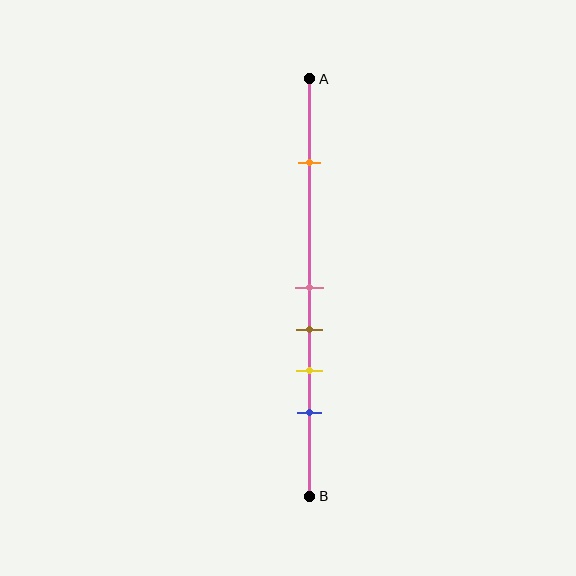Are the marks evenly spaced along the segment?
No, the marks are not evenly spaced.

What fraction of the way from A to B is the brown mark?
The brown mark is approximately 60% (0.6) of the way from A to B.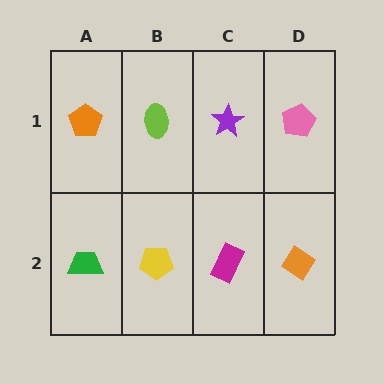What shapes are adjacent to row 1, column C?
A magenta rectangle (row 2, column C), a lime ellipse (row 1, column B), a pink pentagon (row 1, column D).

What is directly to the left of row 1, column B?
An orange pentagon.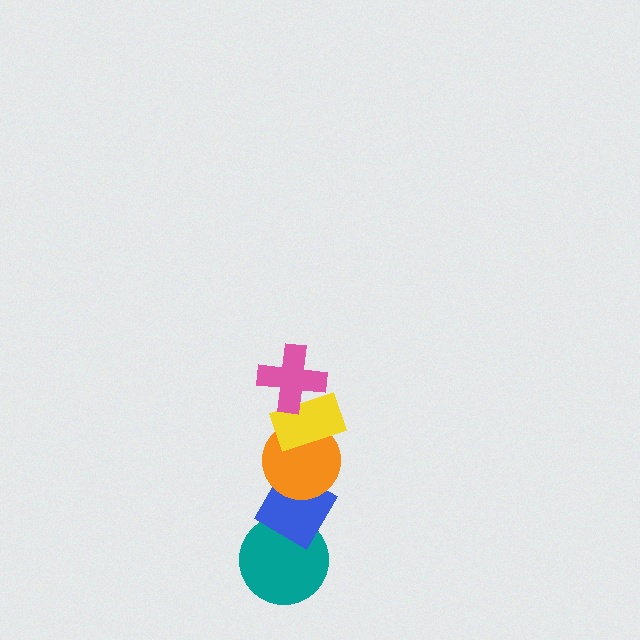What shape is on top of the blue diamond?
The orange circle is on top of the blue diamond.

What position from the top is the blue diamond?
The blue diamond is 4th from the top.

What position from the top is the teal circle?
The teal circle is 5th from the top.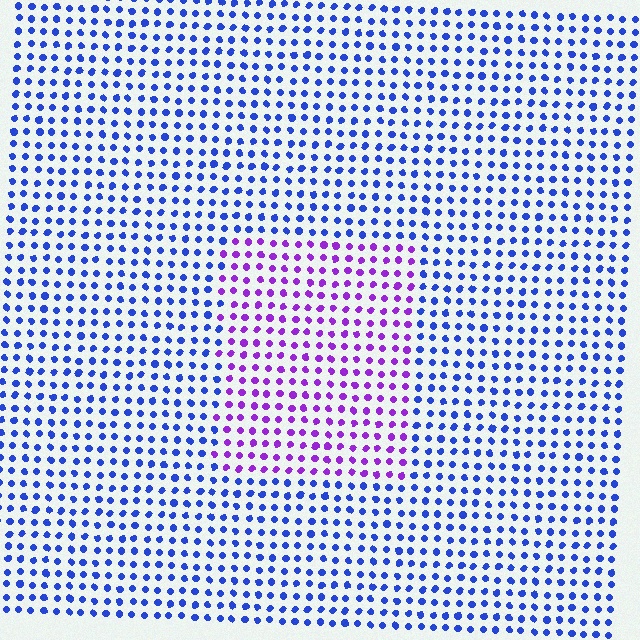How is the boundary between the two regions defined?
The boundary is defined purely by a slight shift in hue (about 51 degrees). Spacing, size, and orientation are identical on both sides.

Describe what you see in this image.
The image is filled with small blue elements in a uniform arrangement. A rectangle-shaped region is visible where the elements are tinted to a slightly different hue, forming a subtle color boundary.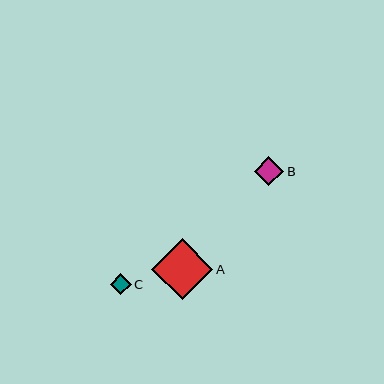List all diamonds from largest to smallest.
From largest to smallest: A, B, C.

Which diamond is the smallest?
Diamond C is the smallest with a size of approximately 21 pixels.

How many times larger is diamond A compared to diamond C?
Diamond A is approximately 2.9 times the size of diamond C.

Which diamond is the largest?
Diamond A is the largest with a size of approximately 61 pixels.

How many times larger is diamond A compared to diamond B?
Diamond A is approximately 2.1 times the size of diamond B.